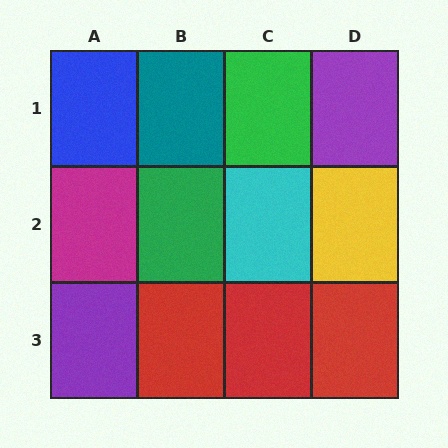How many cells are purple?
2 cells are purple.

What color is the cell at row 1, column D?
Purple.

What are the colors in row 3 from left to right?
Purple, red, red, red.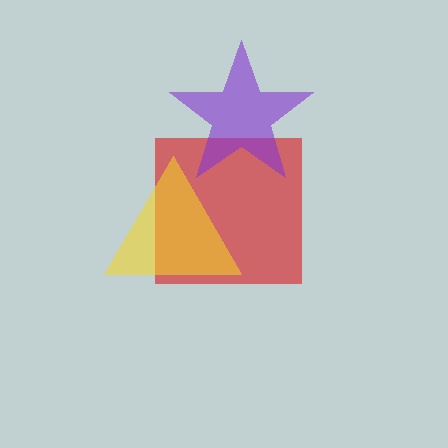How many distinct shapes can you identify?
There are 3 distinct shapes: a red square, a purple star, a yellow triangle.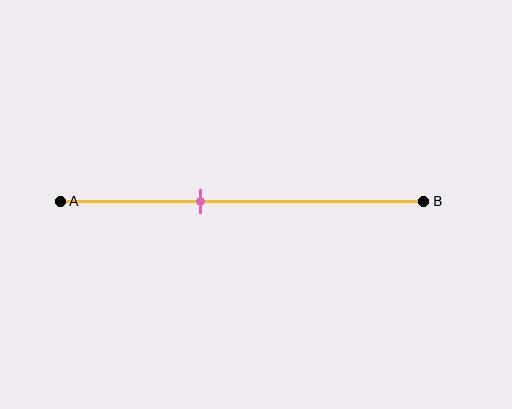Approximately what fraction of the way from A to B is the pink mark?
The pink mark is approximately 40% of the way from A to B.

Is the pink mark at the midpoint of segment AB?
No, the mark is at about 40% from A, not at the 50% midpoint.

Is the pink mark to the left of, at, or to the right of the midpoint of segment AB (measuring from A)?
The pink mark is to the left of the midpoint of segment AB.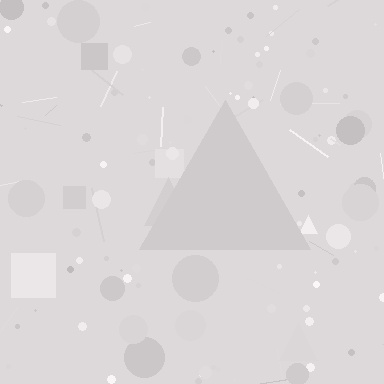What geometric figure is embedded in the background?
A triangle is embedded in the background.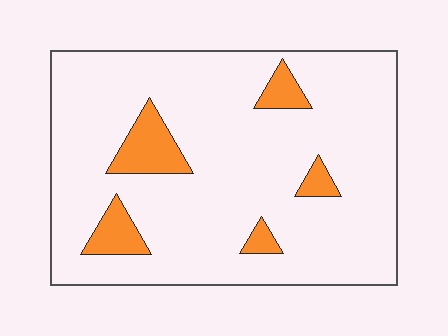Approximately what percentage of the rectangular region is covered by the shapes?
Approximately 10%.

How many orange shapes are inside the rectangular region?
5.